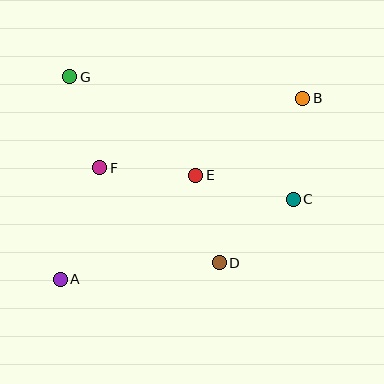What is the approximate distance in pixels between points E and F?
The distance between E and F is approximately 96 pixels.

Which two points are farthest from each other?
Points A and B are farthest from each other.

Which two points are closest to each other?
Points D and E are closest to each other.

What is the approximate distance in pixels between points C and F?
The distance between C and F is approximately 196 pixels.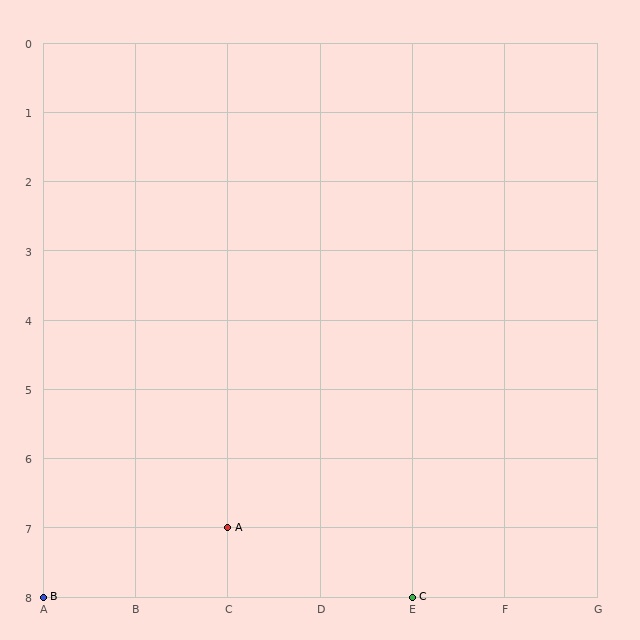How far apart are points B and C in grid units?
Points B and C are 4 columns apart.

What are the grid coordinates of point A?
Point A is at grid coordinates (C, 7).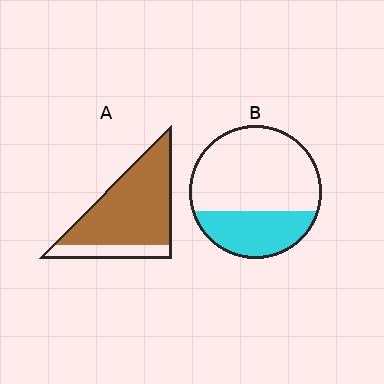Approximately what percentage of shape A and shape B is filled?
A is approximately 80% and B is approximately 30%.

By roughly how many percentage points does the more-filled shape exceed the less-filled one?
By roughly 50 percentage points (A over B).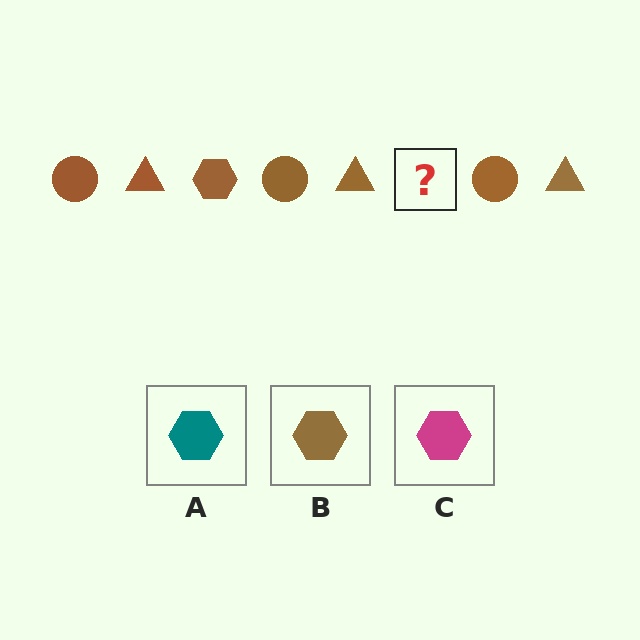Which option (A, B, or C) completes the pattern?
B.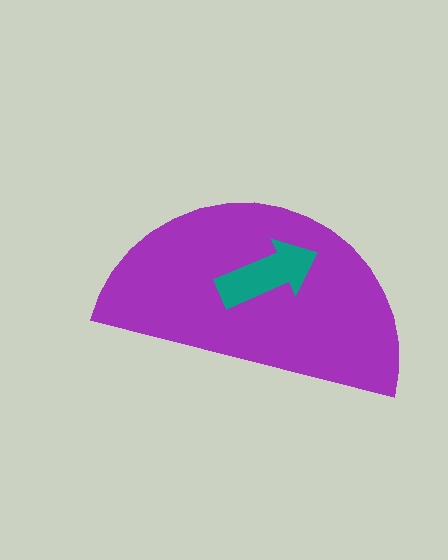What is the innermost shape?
The teal arrow.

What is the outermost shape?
The purple semicircle.